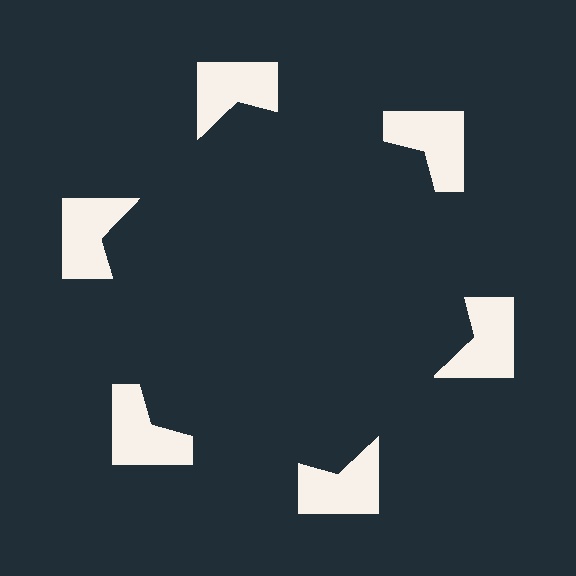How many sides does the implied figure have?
6 sides.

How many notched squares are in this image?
There are 6 — one at each vertex of the illusory hexagon.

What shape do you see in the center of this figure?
An illusory hexagon — its edges are inferred from the aligned wedge cuts in the notched squares, not physically drawn.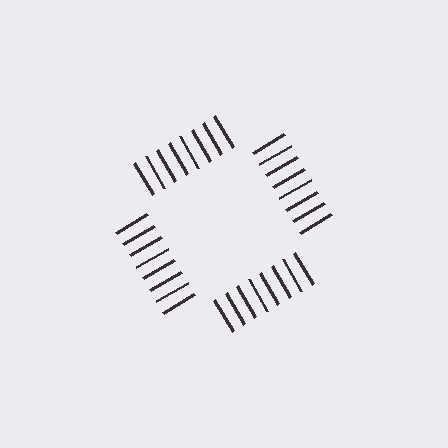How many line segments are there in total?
32 — 8 along each of the 4 edges.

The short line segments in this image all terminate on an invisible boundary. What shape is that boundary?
An illusory square — the line segments terminate on its edges but no continuous stroke is drawn.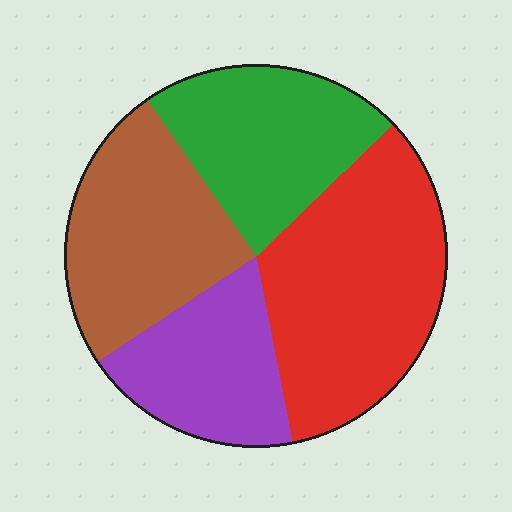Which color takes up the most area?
Red, at roughly 35%.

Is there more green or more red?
Red.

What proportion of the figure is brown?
Brown covers 25% of the figure.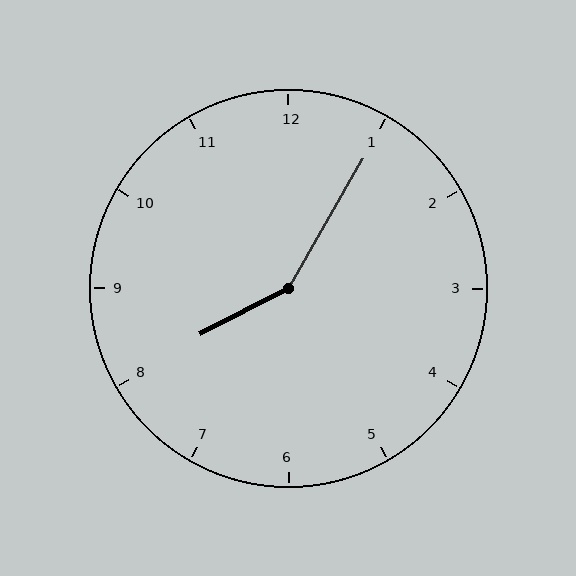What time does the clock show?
8:05.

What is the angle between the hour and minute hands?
Approximately 148 degrees.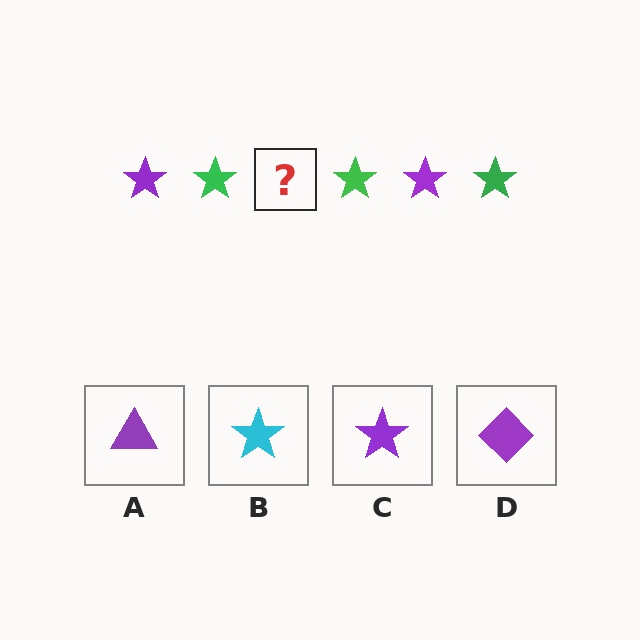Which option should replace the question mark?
Option C.